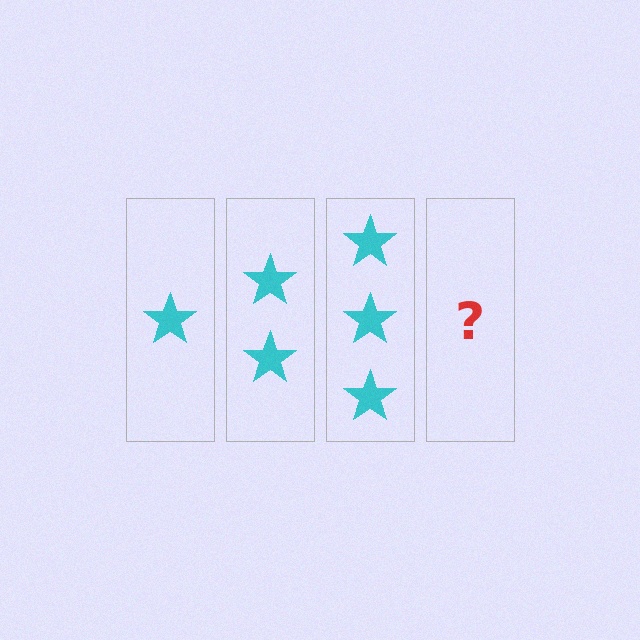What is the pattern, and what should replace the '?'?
The pattern is that each step adds one more star. The '?' should be 4 stars.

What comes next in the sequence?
The next element should be 4 stars.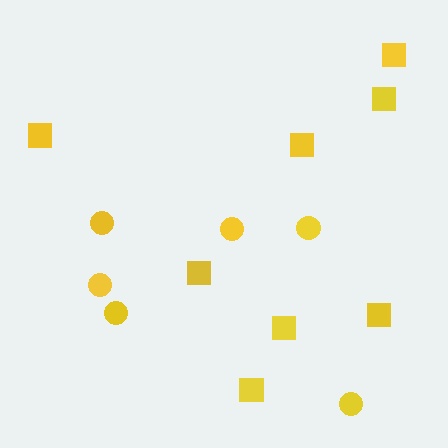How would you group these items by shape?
There are 2 groups: one group of circles (6) and one group of squares (8).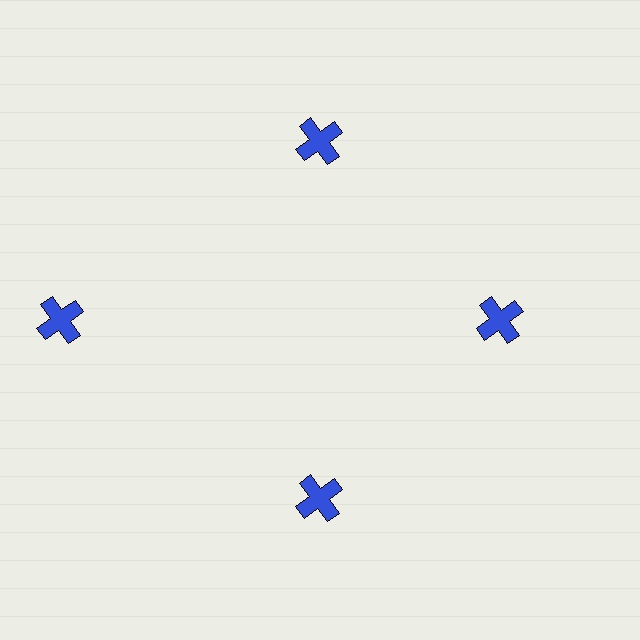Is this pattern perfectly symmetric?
No. The 4 blue crosses are arranged in a ring, but one element near the 9 o'clock position is pushed outward from the center, breaking the 4-fold rotational symmetry.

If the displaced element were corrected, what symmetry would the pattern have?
It would have 4-fold rotational symmetry — the pattern would map onto itself every 90 degrees.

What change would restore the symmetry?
The symmetry would be restored by moving it inward, back onto the ring so that all 4 crosses sit at equal angles and equal distance from the center.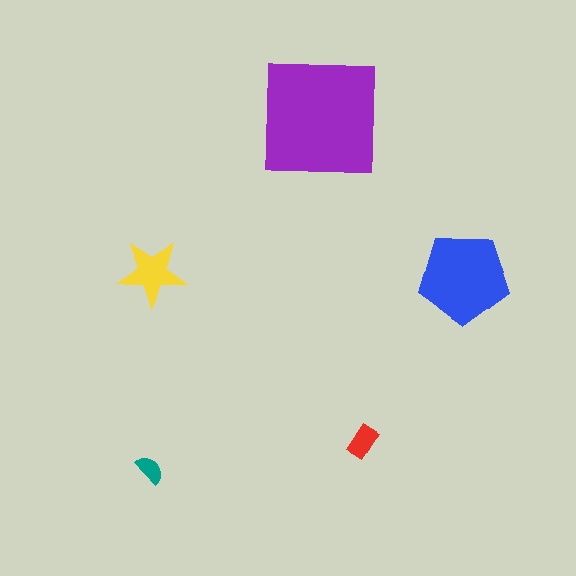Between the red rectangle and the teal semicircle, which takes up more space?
The red rectangle.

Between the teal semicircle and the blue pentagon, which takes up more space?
The blue pentagon.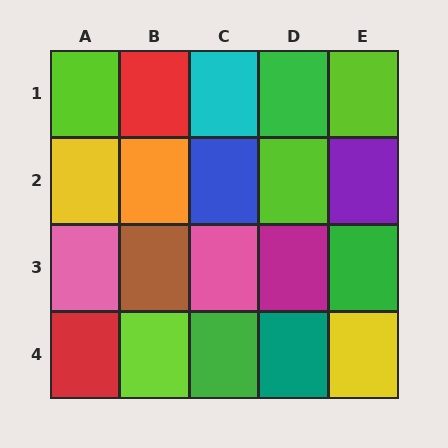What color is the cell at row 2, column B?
Orange.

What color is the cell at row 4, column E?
Yellow.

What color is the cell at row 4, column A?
Red.